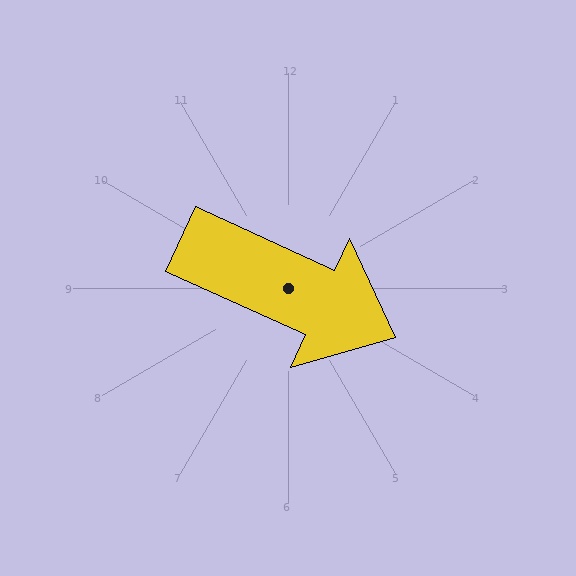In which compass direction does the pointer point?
Southeast.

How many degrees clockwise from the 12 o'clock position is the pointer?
Approximately 115 degrees.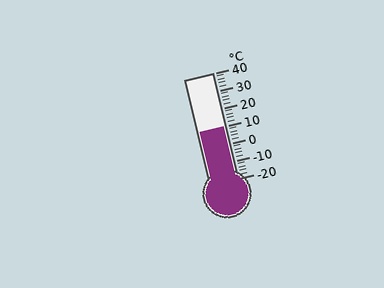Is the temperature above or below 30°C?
The temperature is below 30°C.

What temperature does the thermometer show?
The thermometer shows approximately 10°C.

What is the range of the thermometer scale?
The thermometer scale ranges from -20°C to 40°C.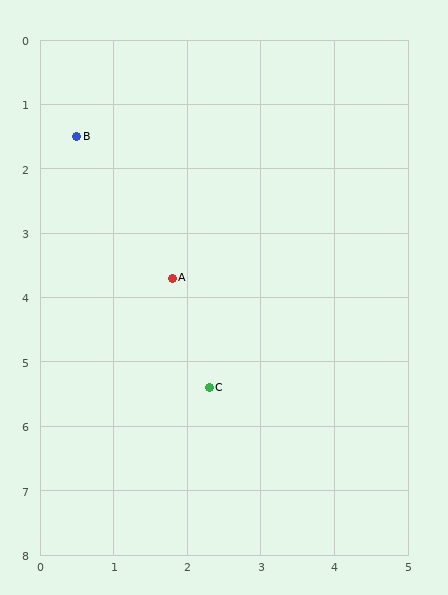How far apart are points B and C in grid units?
Points B and C are about 4.3 grid units apart.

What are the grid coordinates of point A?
Point A is at approximately (1.8, 3.7).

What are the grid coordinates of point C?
Point C is at approximately (2.3, 5.4).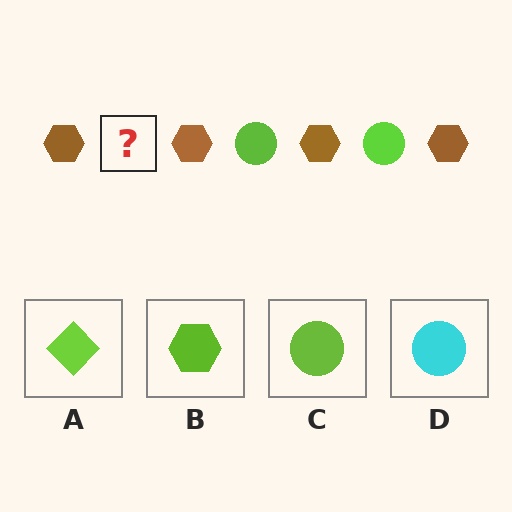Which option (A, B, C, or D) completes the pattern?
C.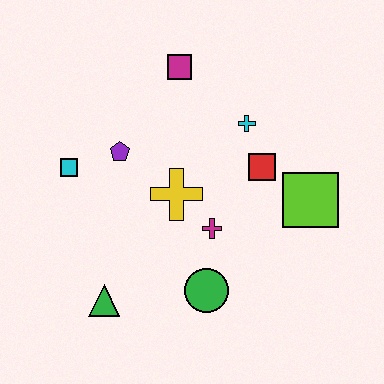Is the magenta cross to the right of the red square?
No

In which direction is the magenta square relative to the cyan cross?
The magenta square is to the left of the cyan cross.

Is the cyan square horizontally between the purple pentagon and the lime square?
No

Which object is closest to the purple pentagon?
The cyan square is closest to the purple pentagon.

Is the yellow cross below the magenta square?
Yes